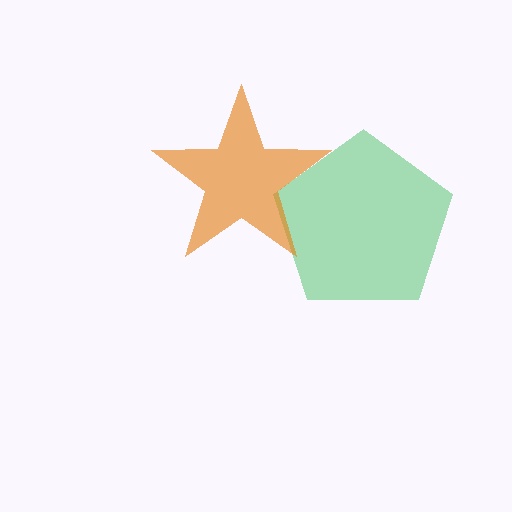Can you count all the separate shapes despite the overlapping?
Yes, there are 2 separate shapes.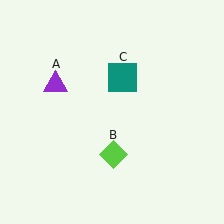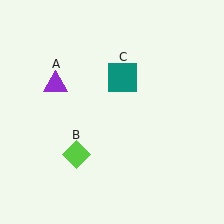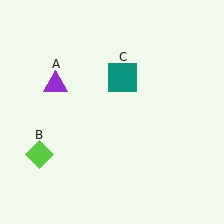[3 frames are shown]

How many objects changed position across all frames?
1 object changed position: lime diamond (object B).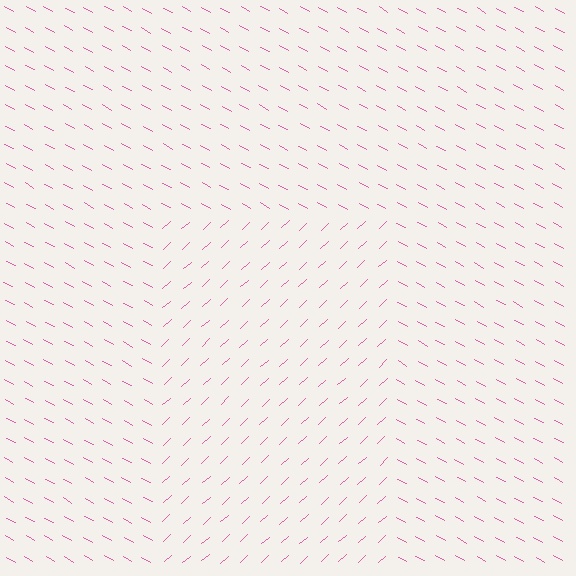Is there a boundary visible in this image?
Yes, there is a texture boundary formed by a change in line orientation.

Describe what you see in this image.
The image is filled with small pink line segments. A rectangle region in the image has lines oriented differently from the surrounding lines, creating a visible texture boundary.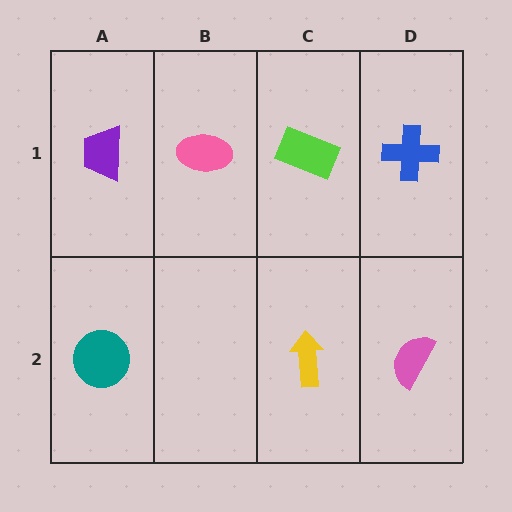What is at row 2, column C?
A yellow arrow.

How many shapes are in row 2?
3 shapes.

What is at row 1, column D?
A blue cross.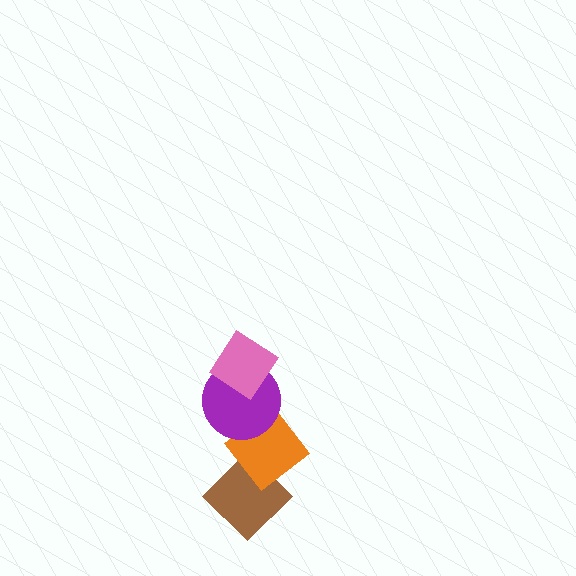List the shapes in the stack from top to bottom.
From top to bottom: the pink diamond, the purple circle, the orange diamond, the brown diamond.